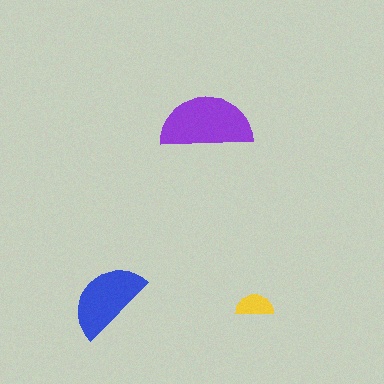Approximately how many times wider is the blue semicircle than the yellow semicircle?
About 2 times wider.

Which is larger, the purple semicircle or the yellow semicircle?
The purple one.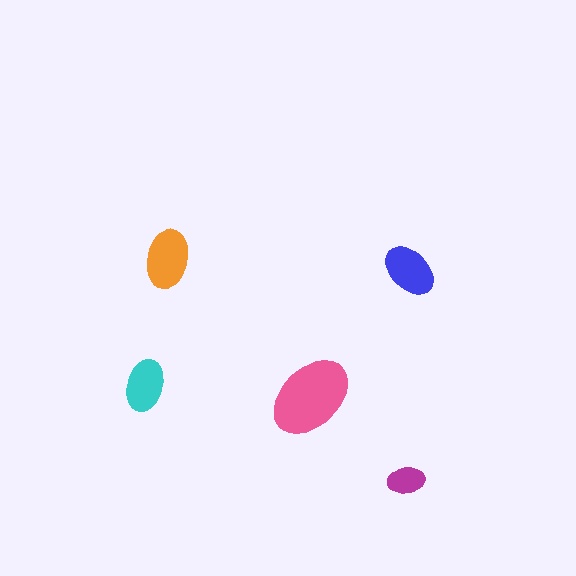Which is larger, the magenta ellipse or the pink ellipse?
The pink one.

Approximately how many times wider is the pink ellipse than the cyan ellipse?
About 1.5 times wider.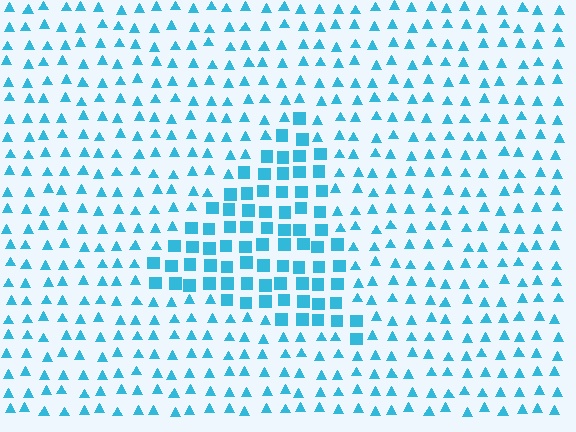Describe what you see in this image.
The image is filled with small cyan elements arranged in a uniform grid. A triangle-shaped region contains squares, while the surrounding area contains triangles. The boundary is defined purely by the change in element shape.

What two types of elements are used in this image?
The image uses squares inside the triangle region and triangles outside it.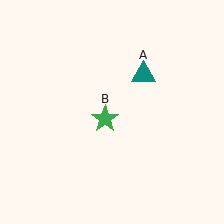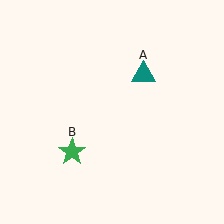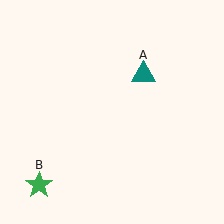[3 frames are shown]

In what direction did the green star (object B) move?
The green star (object B) moved down and to the left.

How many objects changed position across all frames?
1 object changed position: green star (object B).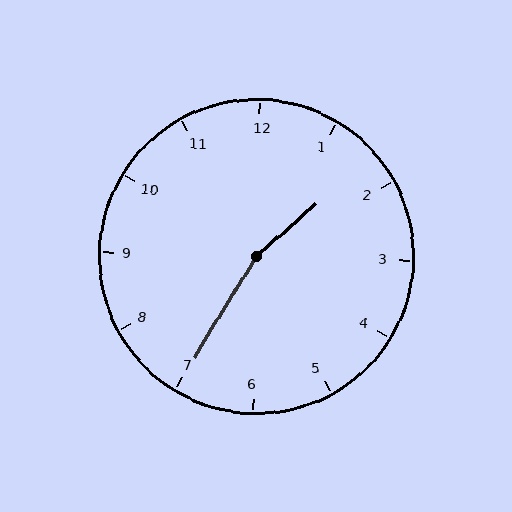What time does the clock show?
1:35.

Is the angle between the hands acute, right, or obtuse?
It is obtuse.